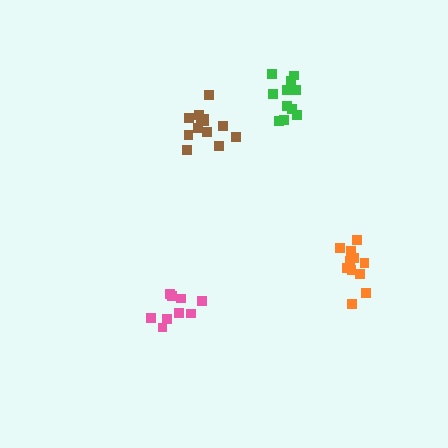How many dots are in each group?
Group 1: 13 dots, Group 2: 12 dots, Group 3: 9 dots, Group 4: 11 dots (45 total).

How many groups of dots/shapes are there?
There are 4 groups.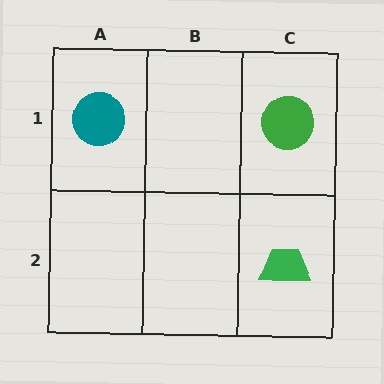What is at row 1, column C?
A green circle.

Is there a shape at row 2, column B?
No, that cell is empty.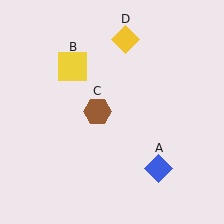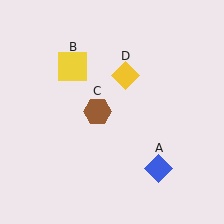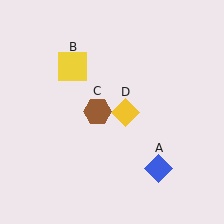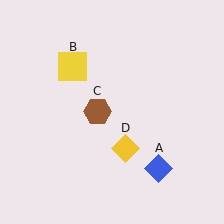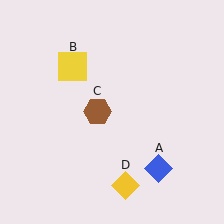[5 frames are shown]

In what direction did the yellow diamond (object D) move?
The yellow diamond (object D) moved down.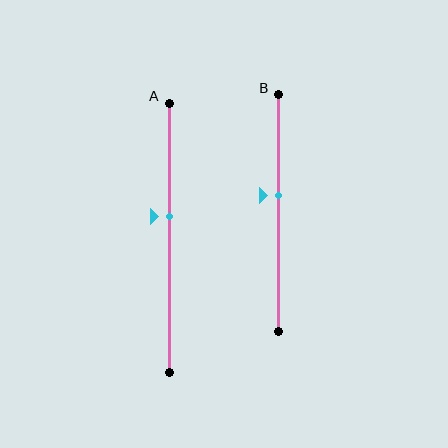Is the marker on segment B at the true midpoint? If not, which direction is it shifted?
No, the marker on segment B is shifted upward by about 8% of the segment length.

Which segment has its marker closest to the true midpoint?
Segment B has its marker closest to the true midpoint.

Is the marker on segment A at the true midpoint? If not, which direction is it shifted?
No, the marker on segment A is shifted upward by about 8% of the segment length.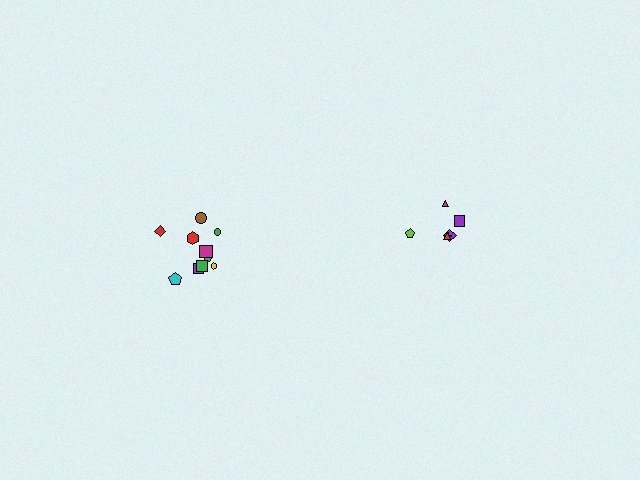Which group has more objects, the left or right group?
The left group.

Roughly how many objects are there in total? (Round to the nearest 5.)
Roughly 15 objects in total.